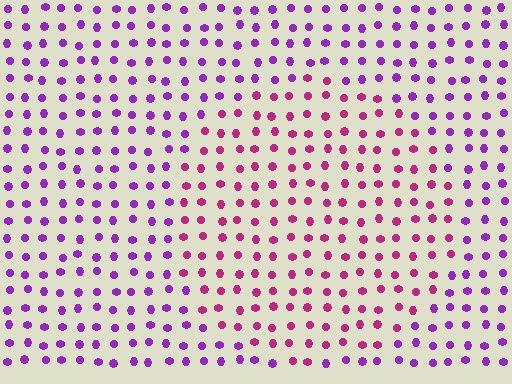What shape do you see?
I see a circle.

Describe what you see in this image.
The image is filled with small purple elements in a uniform arrangement. A circle-shaped region is visible where the elements are tinted to a slightly different hue, forming a subtle color boundary.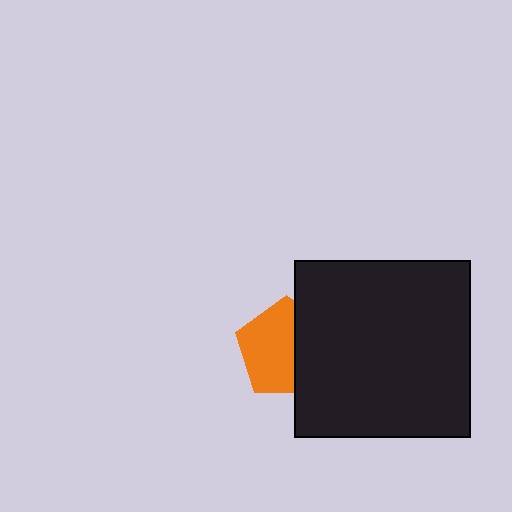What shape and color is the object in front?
The object in front is a black square.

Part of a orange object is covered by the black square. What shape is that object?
It is a pentagon.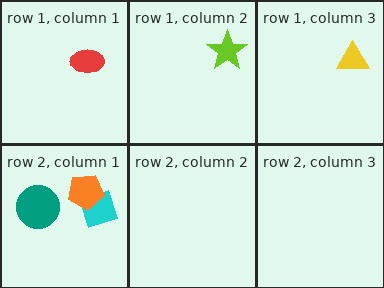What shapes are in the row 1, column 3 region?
The yellow triangle.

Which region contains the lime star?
The row 1, column 2 region.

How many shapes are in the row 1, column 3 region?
1.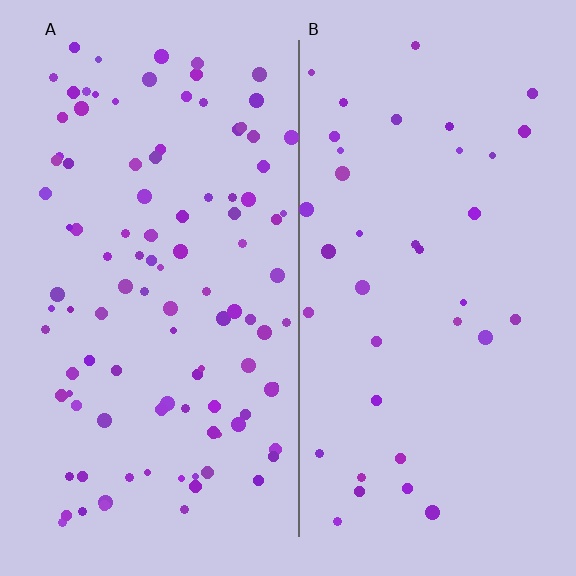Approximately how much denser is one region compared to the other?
Approximately 2.9× — region A over region B.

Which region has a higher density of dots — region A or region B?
A (the left).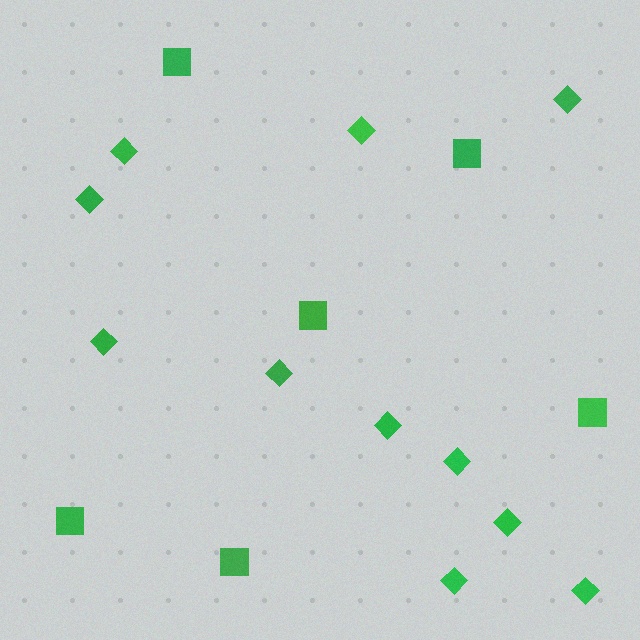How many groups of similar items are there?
There are 2 groups: one group of diamonds (11) and one group of squares (6).